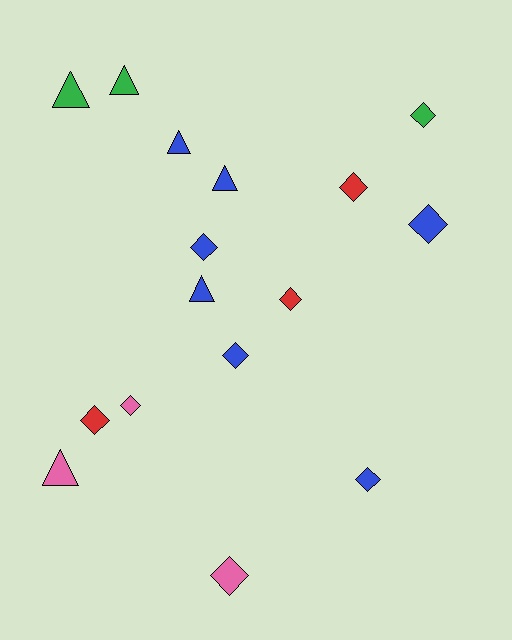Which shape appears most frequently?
Diamond, with 10 objects.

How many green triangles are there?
There are 2 green triangles.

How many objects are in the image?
There are 16 objects.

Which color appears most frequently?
Blue, with 7 objects.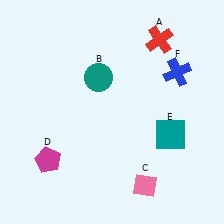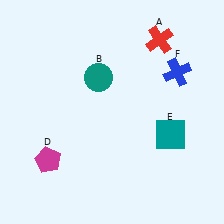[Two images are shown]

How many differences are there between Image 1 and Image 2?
There is 1 difference between the two images.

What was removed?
The pink diamond (C) was removed in Image 2.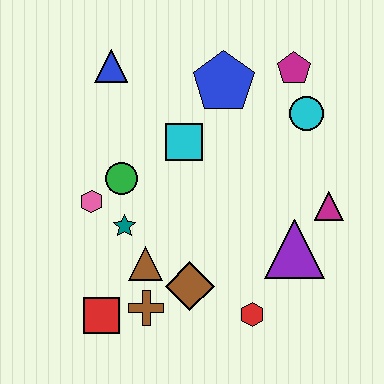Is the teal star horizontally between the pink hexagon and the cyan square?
Yes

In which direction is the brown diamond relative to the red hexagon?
The brown diamond is to the left of the red hexagon.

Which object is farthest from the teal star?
The magenta pentagon is farthest from the teal star.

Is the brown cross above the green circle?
No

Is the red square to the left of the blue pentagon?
Yes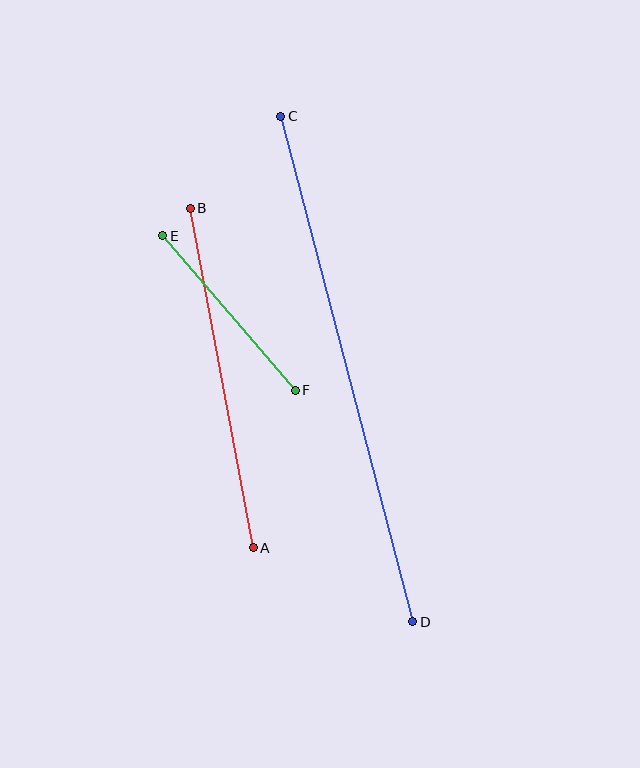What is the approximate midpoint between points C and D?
The midpoint is at approximately (347, 369) pixels.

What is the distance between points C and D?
The distance is approximately 522 pixels.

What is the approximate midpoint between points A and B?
The midpoint is at approximately (222, 378) pixels.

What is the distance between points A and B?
The distance is approximately 346 pixels.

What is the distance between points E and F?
The distance is approximately 203 pixels.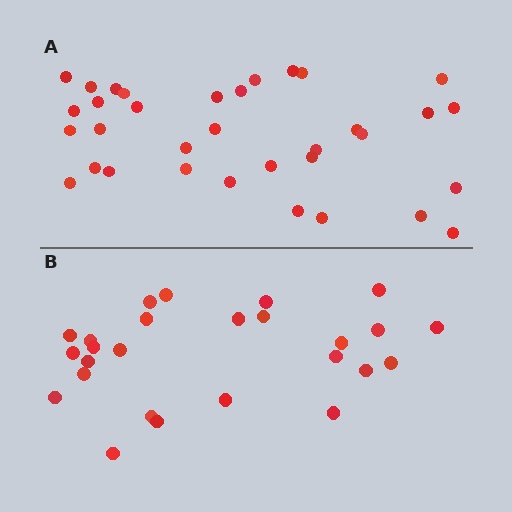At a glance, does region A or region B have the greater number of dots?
Region A (the top region) has more dots.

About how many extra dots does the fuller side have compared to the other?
Region A has roughly 8 or so more dots than region B.